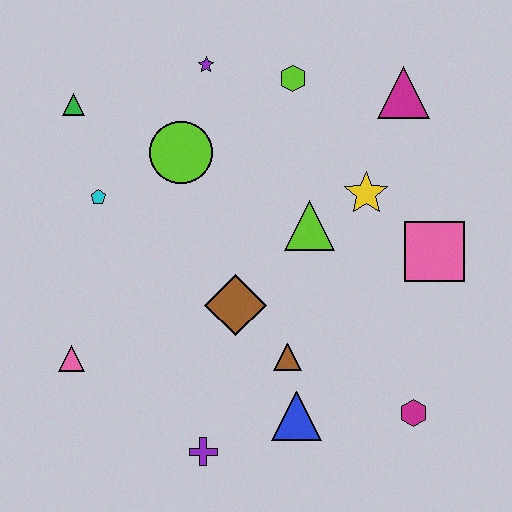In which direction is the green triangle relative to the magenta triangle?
The green triangle is to the left of the magenta triangle.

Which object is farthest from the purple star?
The magenta hexagon is farthest from the purple star.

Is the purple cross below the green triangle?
Yes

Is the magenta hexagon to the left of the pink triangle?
No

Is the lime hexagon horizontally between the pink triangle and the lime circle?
No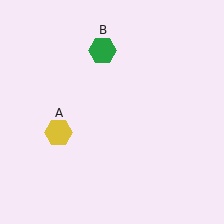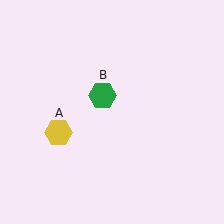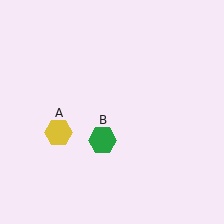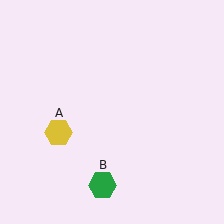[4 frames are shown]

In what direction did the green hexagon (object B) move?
The green hexagon (object B) moved down.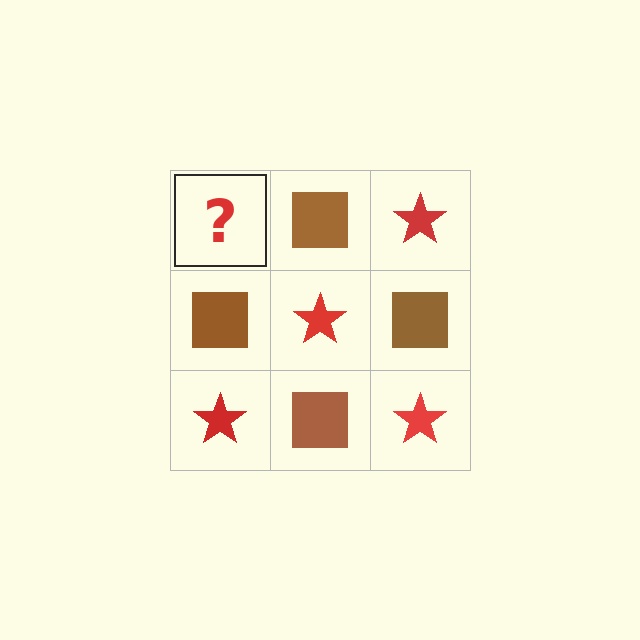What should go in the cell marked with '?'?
The missing cell should contain a red star.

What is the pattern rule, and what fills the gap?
The rule is that it alternates red star and brown square in a checkerboard pattern. The gap should be filled with a red star.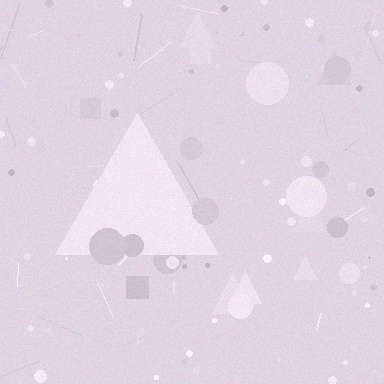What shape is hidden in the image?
A triangle is hidden in the image.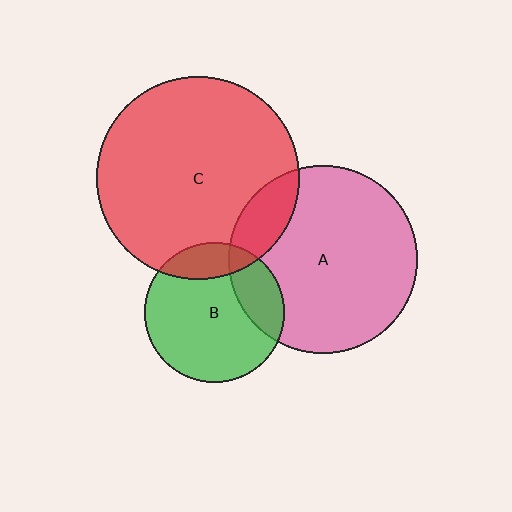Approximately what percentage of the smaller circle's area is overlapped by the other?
Approximately 15%.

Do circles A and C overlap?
Yes.